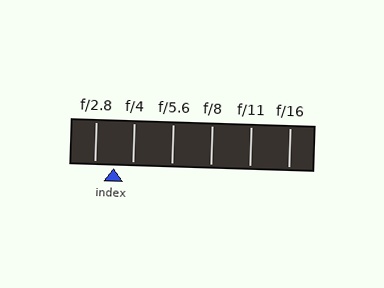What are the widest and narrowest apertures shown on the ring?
The widest aperture shown is f/2.8 and the narrowest is f/16.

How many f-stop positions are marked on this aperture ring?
There are 6 f-stop positions marked.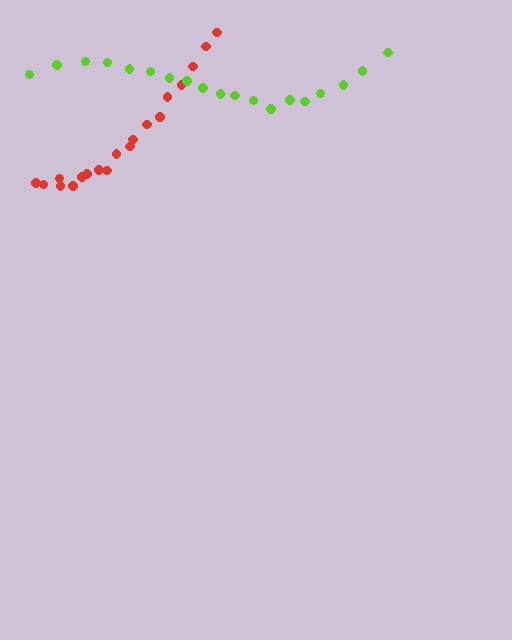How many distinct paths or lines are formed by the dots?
There are 2 distinct paths.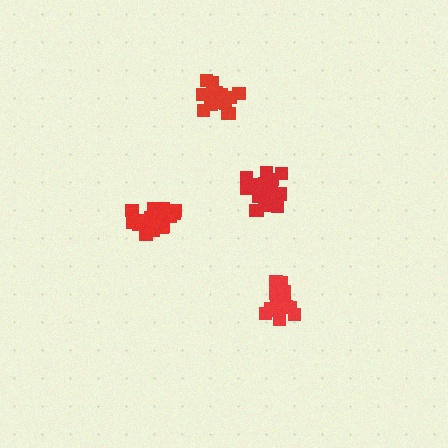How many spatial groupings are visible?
There are 4 spatial groupings.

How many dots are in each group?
Group 1: 20 dots, Group 2: 20 dots, Group 3: 15 dots, Group 4: 21 dots (76 total).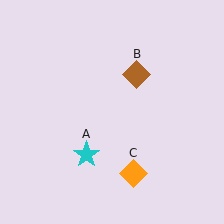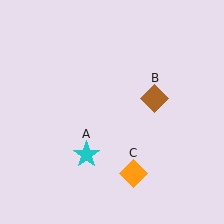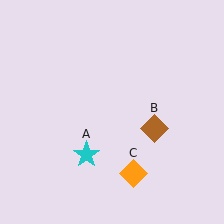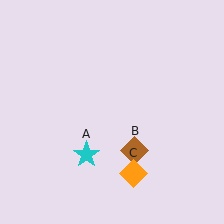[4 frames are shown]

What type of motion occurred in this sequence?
The brown diamond (object B) rotated clockwise around the center of the scene.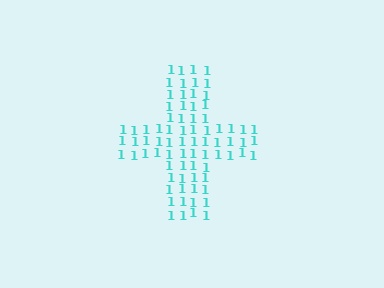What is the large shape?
The large shape is a cross.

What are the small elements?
The small elements are digit 1's.